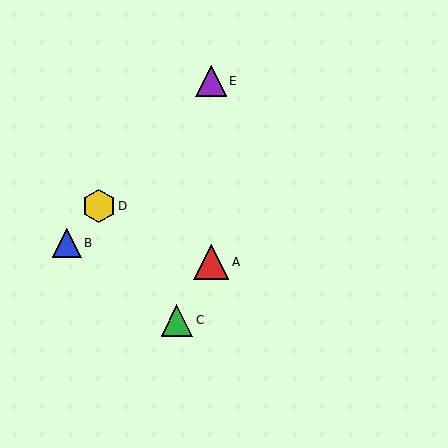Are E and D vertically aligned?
No, E is at x≈211 and D is at x≈99.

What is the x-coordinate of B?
Object B is at x≈67.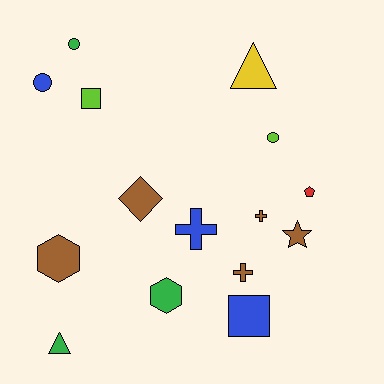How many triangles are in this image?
There are 2 triangles.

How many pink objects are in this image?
There are no pink objects.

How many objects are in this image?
There are 15 objects.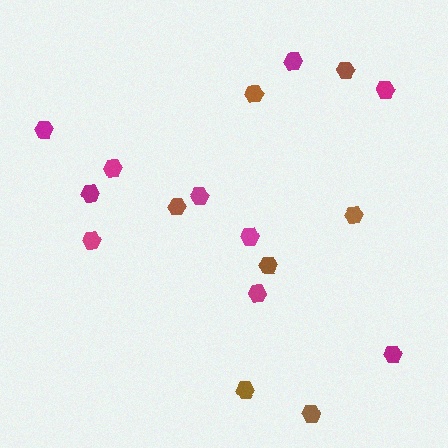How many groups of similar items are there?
There are 2 groups: one group of magenta hexagons (10) and one group of brown hexagons (7).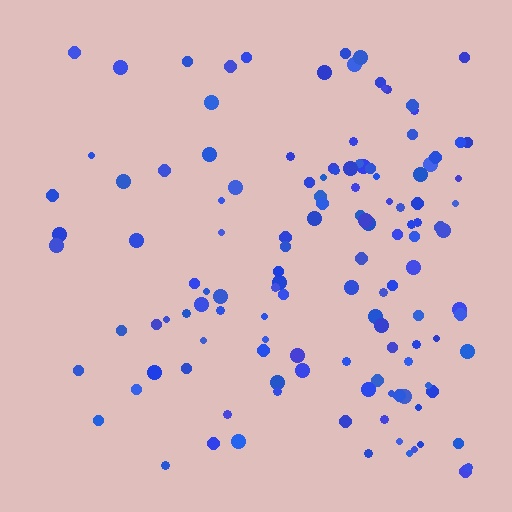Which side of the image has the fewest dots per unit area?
The left.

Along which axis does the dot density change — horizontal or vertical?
Horizontal.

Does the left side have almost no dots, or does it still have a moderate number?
Still a moderate number, just noticeably fewer than the right.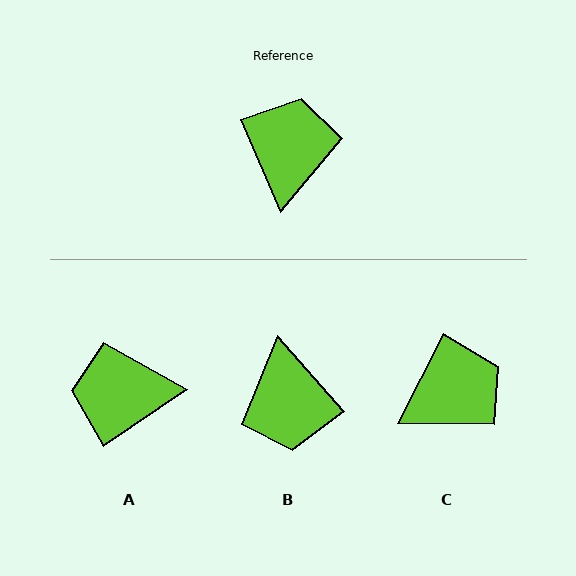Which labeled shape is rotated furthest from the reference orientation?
B, about 162 degrees away.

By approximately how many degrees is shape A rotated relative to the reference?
Approximately 101 degrees counter-clockwise.